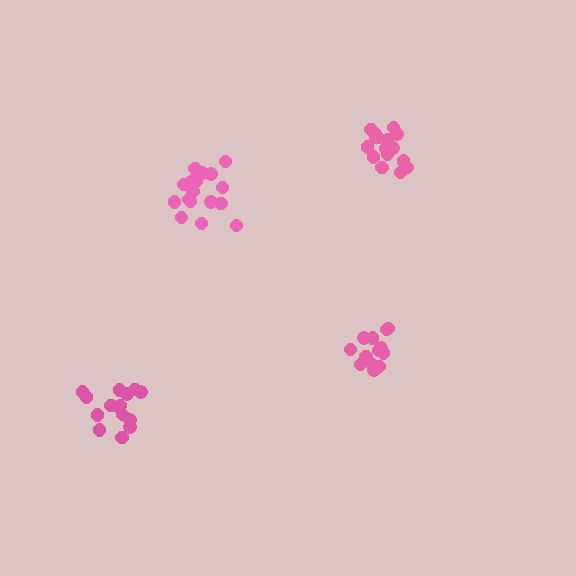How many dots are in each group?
Group 1: 15 dots, Group 2: 13 dots, Group 3: 16 dots, Group 4: 18 dots (62 total).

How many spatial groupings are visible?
There are 4 spatial groupings.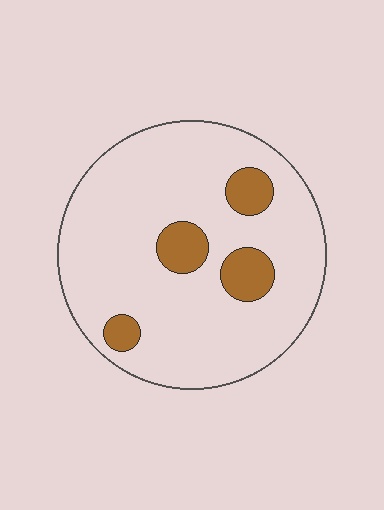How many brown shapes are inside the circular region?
4.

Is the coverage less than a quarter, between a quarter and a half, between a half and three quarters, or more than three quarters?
Less than a quarter.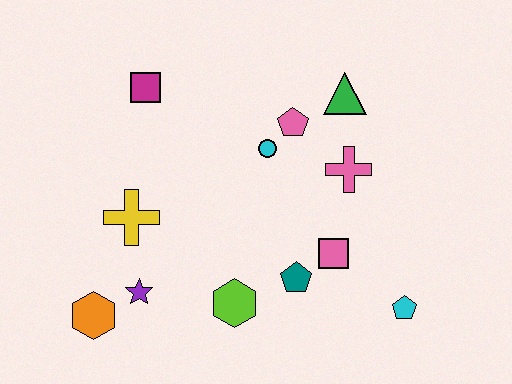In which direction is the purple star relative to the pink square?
The purple star is to the left of the pink square.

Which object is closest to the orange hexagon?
The purple star is closest to the orange hexagon.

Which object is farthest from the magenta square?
The cyan pentagon is farthest from the magenta square.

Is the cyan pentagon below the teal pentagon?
Yes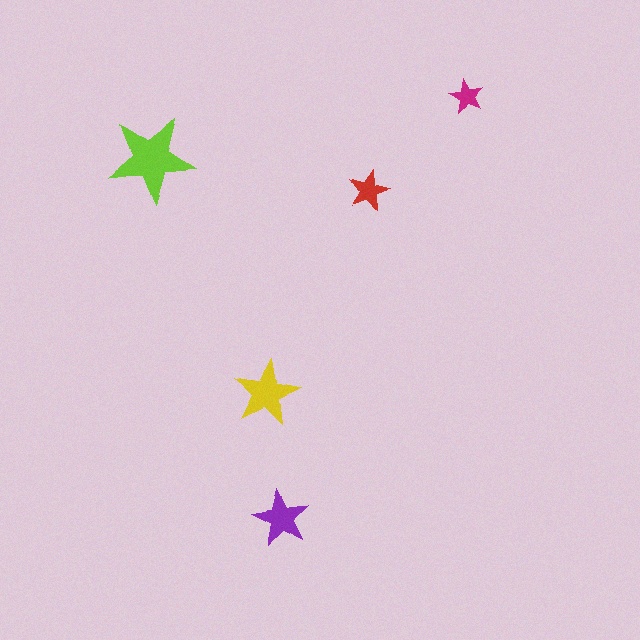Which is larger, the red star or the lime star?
The lime one.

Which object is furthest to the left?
The lime star is leftmost.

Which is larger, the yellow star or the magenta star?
The yellow one.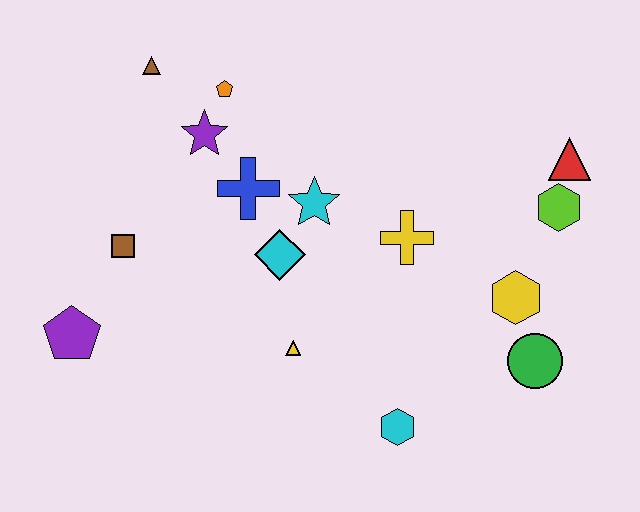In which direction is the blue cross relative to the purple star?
The blue cross is below the purple star.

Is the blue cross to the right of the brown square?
Yes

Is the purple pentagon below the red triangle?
Yes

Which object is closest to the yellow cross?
The cyan star is closest to the yellow cross.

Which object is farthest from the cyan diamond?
The red triangle is farthest from the cyan diamond.